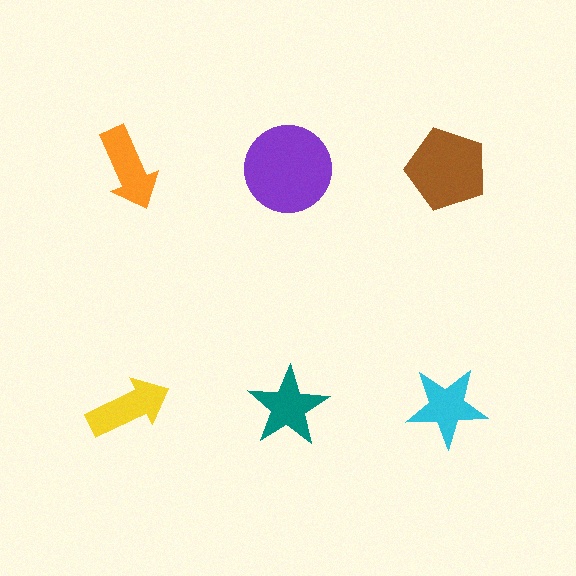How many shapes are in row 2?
3 shapes.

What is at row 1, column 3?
A brown pentagon.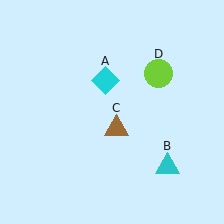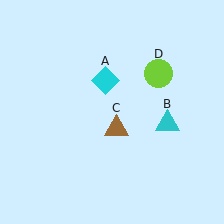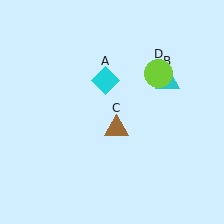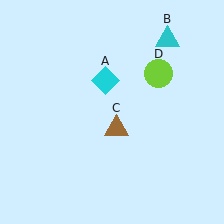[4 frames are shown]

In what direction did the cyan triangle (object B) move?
The cyan triangle (object B) moved up.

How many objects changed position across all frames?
1 object changed position: cyan triangle (object B).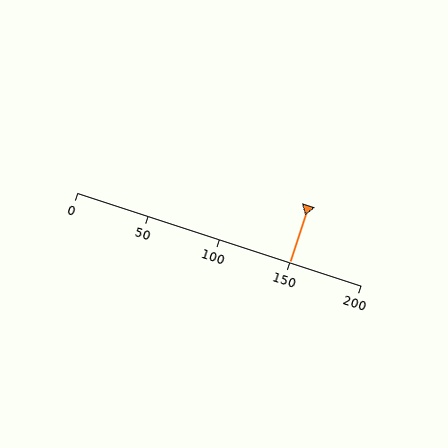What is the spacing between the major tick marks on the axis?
The major ticks are spaced 50 apart.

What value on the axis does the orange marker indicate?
The marker indicates approximately 150.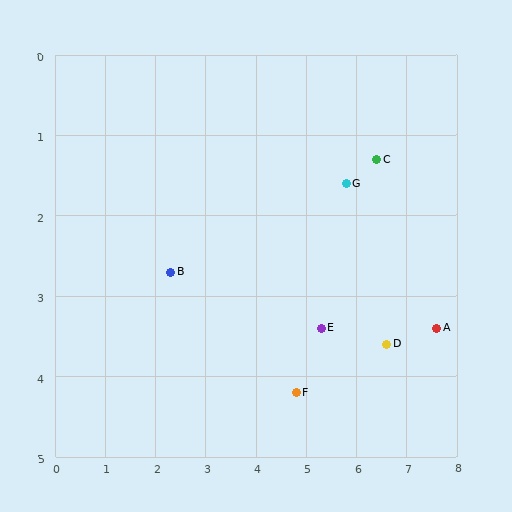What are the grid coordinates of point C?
Point C is at approximately (6.4, 1.3).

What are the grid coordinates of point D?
Point D is at approximately (6.6, 3.6).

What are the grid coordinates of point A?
Point A is at approximately (7.6, 3.4).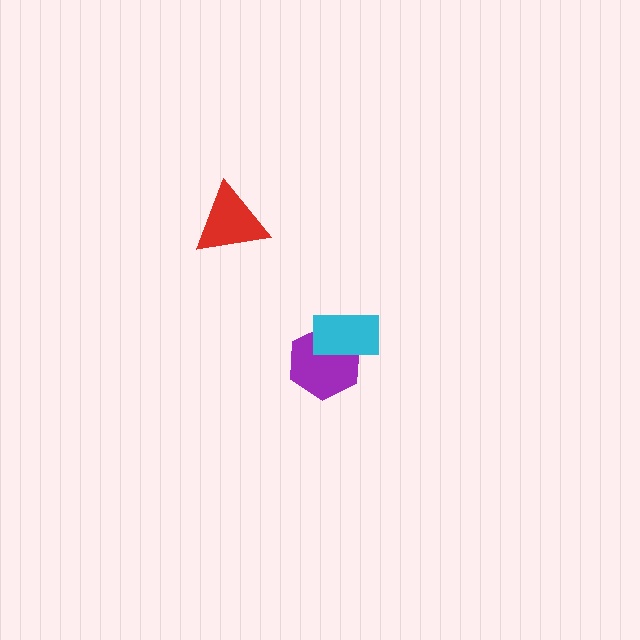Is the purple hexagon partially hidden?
Yes, it is partially covered by another shape.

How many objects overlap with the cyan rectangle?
1 object overlaps with the cyan rectangle.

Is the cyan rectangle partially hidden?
No, no other shape covers it.